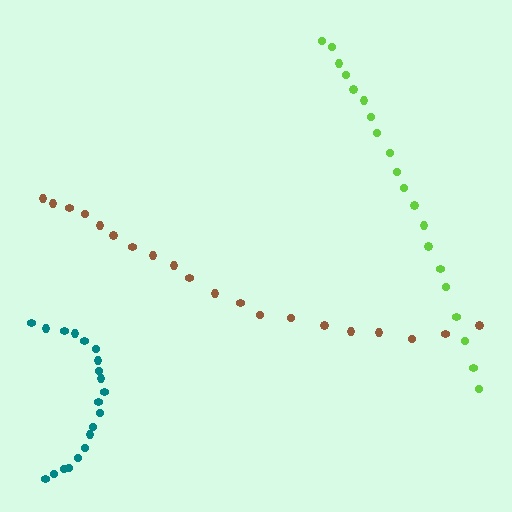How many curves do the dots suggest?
There are 3 distinct paths.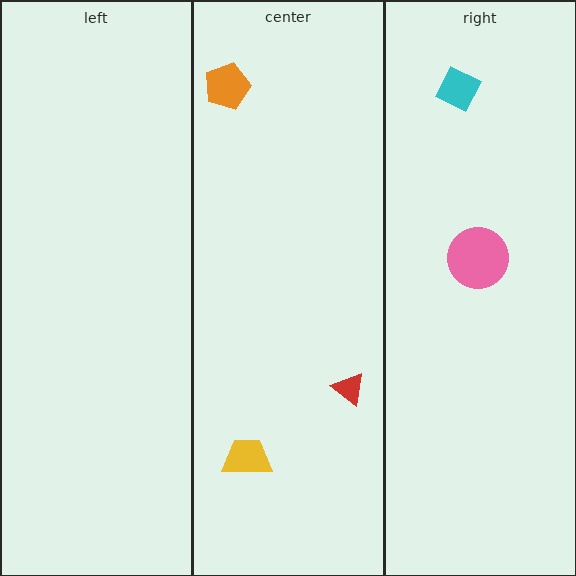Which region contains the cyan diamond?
The right region.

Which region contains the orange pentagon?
The center region.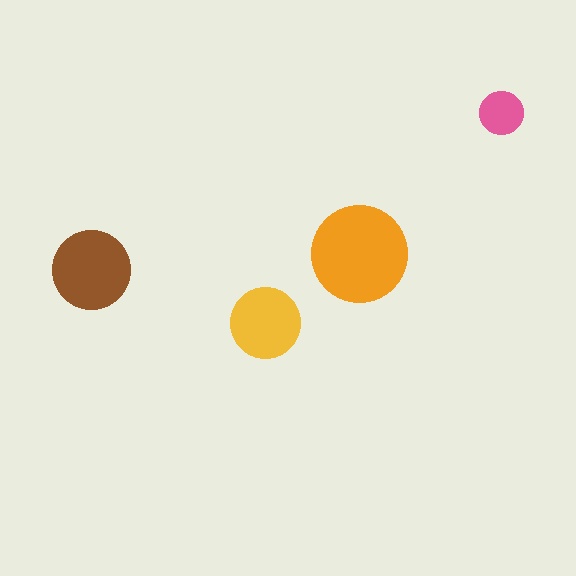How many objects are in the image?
There are 4 objects in the image.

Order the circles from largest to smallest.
the orange one, the brown one, the yellow one, the pink one.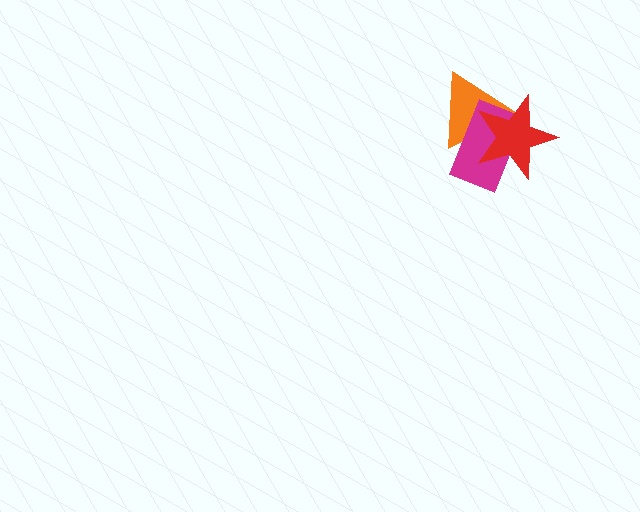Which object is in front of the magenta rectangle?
The red star is in front of the magenta rectangle.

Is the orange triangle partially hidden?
Yes, it is partially covered by another shape.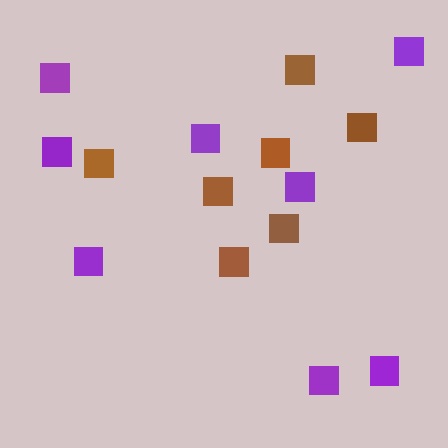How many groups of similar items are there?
There are 2 groups: one group of brown squares (7) and one group of purple squares (8).